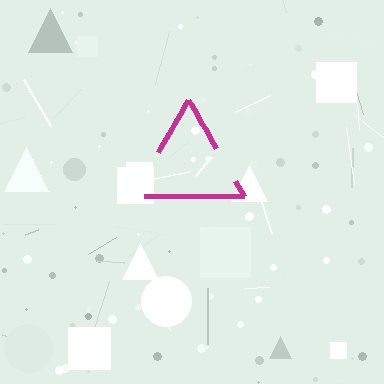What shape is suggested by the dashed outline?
The dashed outline suggests a triangle.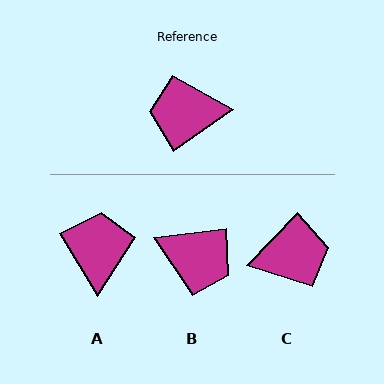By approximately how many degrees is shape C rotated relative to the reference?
Approximately 169 degrees clockwise.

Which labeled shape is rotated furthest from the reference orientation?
C, about 169 degrees away.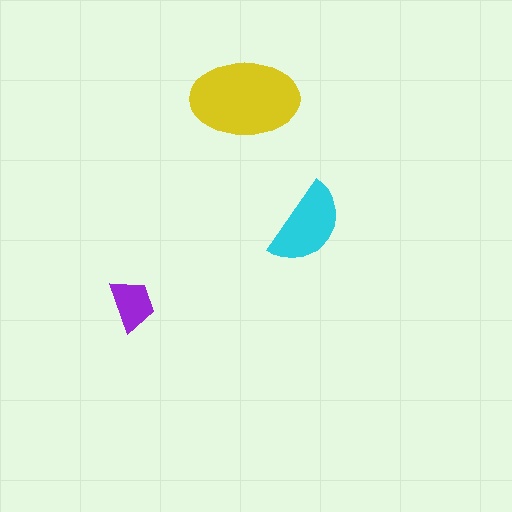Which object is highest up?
The yellow ellipse is topmost.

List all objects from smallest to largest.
The purple trapezoid, the cyan semicircle, the yellow ellipse.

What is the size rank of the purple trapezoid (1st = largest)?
3rd.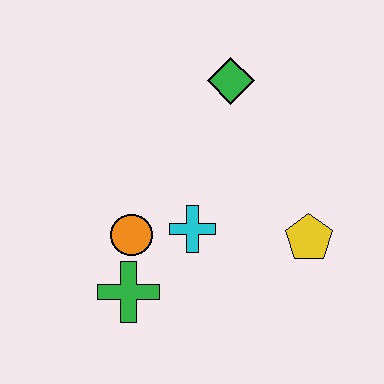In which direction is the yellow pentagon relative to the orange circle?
The yellow pentagon is to the right of the orange circle.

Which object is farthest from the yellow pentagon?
The green cross is farthest from the yellow pentagon.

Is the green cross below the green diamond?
Yes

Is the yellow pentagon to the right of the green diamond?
Yes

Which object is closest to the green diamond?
The cyan cross is closest to the green diamond.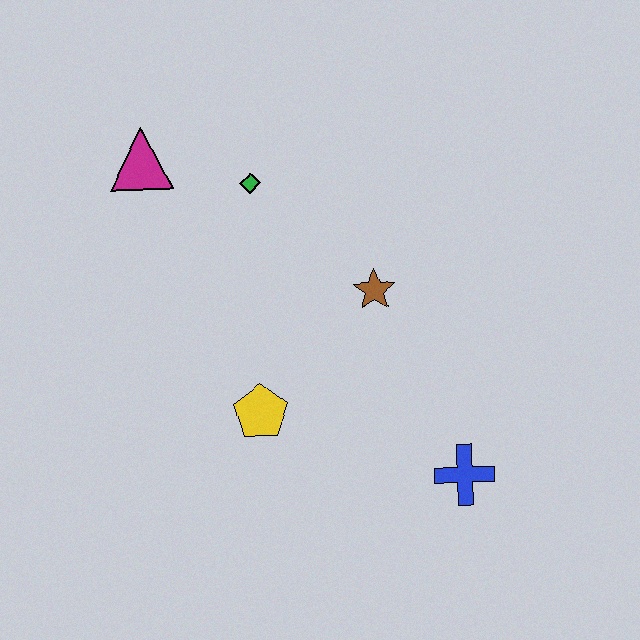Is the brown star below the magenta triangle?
Yes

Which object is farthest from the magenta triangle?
The blue cross is farthest from the magenta triangle.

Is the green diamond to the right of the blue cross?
No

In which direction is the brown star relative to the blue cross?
The brown star is above the blue cross.